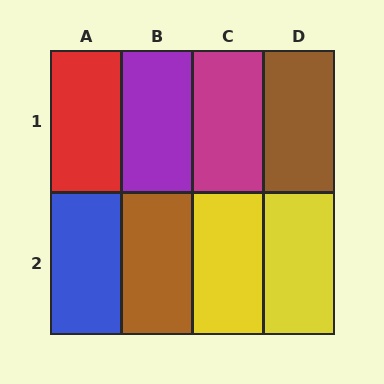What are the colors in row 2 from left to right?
Blue, brown, yellow, yellow.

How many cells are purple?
1 cell is purple.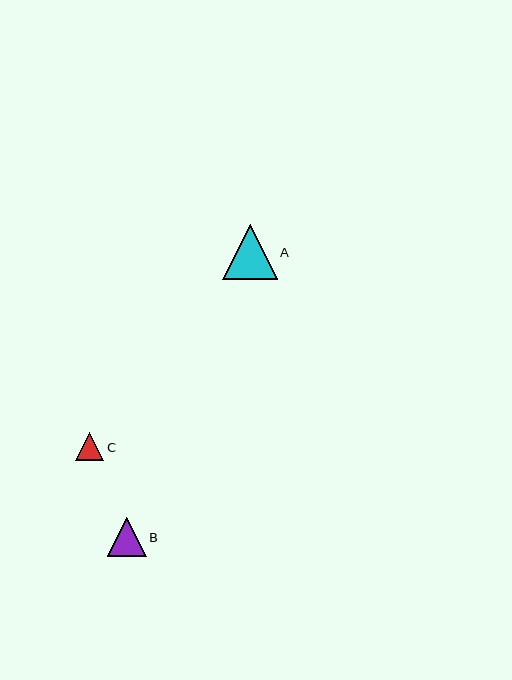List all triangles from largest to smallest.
From largest to smallest: A, B, C.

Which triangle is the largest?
Triangle A is the largest with a size of approximately 54 pixels.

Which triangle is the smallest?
Triangle C is the smallest with a size of approximately 28 pixels.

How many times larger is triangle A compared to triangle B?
Triangle A is approximately 1.4 times the size of triangle B.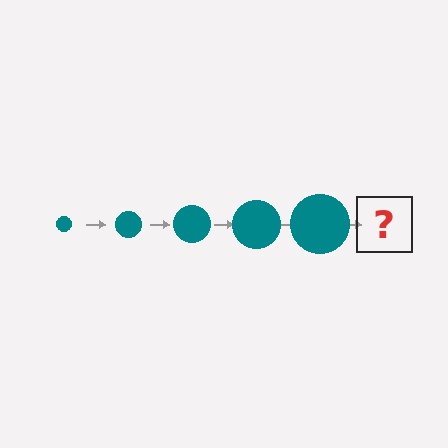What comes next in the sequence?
The next element should be a teal circle, larger than the previous one.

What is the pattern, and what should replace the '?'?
The pattern is that the circle gets progressively larger each step. The '?' should be a teal circle, larger than the previous one.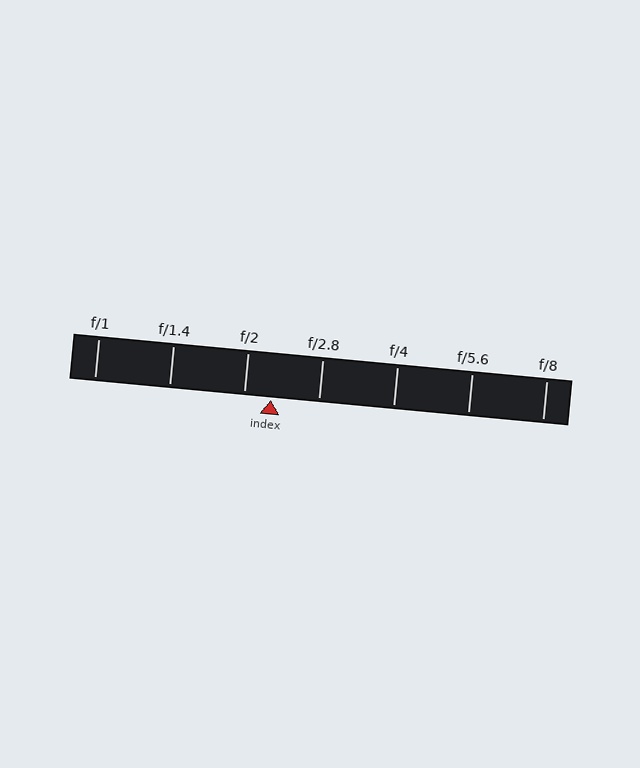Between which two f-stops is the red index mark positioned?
The index mark is between f/2 and f/2.8.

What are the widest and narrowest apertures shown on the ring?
The widest aperture shown is f/1 and the narrowest is f/8.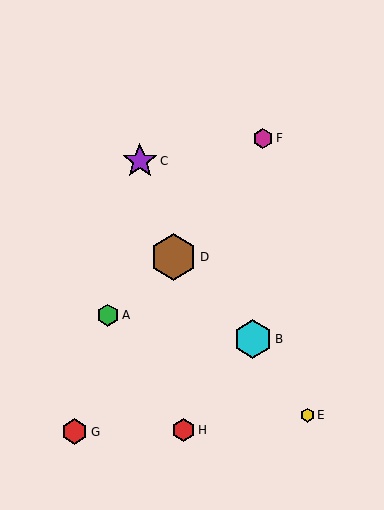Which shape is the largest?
The brown hexagon (labeled D) is the largest.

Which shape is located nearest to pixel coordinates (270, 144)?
The magenta hexagon (labeled F) at (263, 138) is nearest to that location.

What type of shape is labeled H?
Shape H is a red hexagon.